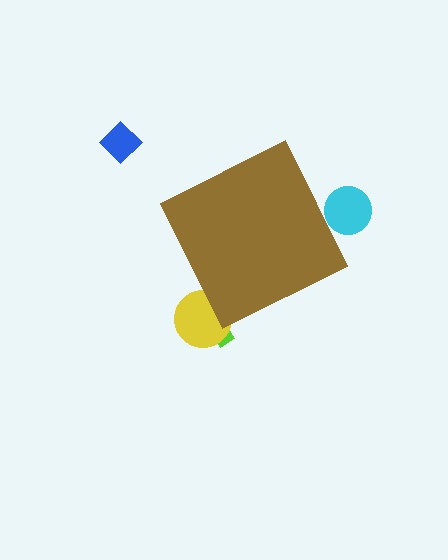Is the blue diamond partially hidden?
No, the blue diamond is fully visible.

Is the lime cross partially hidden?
Yes, the lime cross is partially hidden behind the brown diamond.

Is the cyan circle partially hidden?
Yes, the cyan circle is partially hidden behind the brown diamond.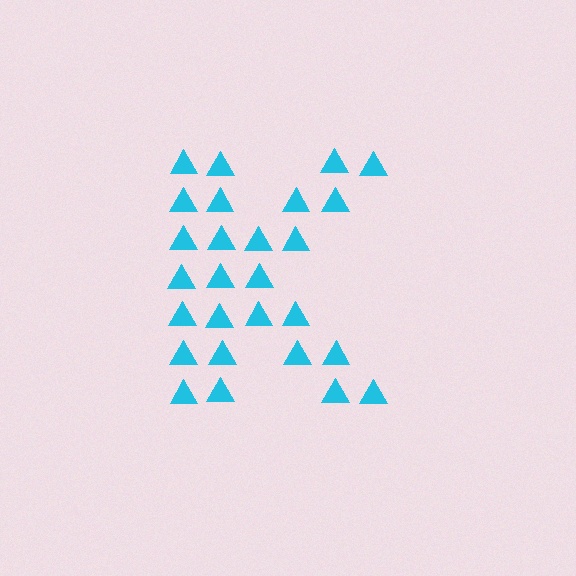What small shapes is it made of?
It is made of small triangles.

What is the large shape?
The large shape is the letter K.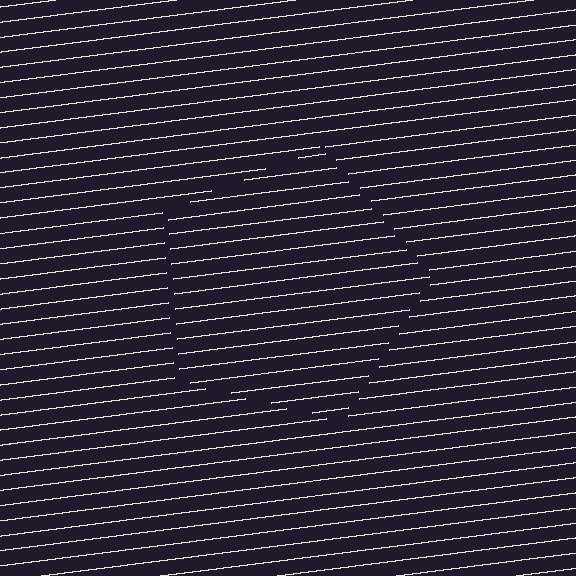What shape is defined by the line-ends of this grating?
An illusory pentagon. The interior of the shape contains the same grating, shifted by half a period — the contour is defined by the phase discontinuity where line-ends from the inner and outer gratings abut.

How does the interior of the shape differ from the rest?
The interior of the shape contains the same grating, shifted by half a period — the contour is defined by the phase discontinuity where line-ends from the inner and outer gratings abut.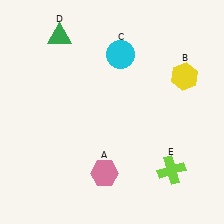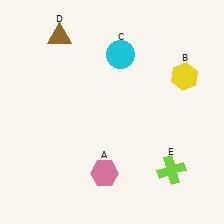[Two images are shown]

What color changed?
The triangle (D) changed from green in Image 1 to brown in Image 2.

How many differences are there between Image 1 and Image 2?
There is 1 difference between the two images.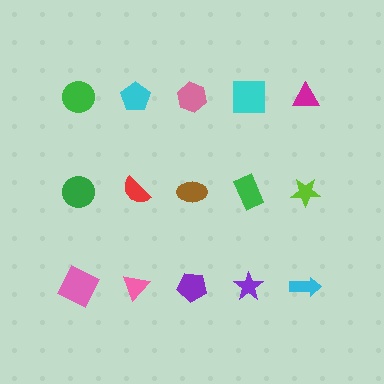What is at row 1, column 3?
A pink hexagon.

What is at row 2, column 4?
A green rectangle.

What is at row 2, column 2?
A red semicircle.